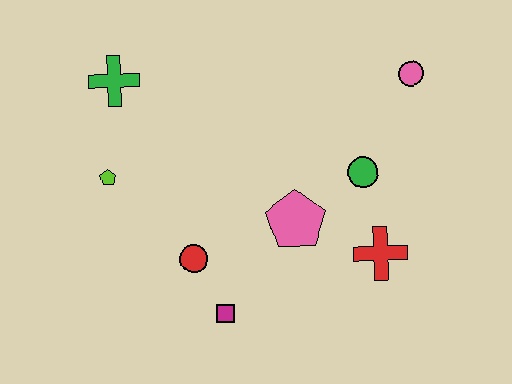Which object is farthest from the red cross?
The green cross is farthest from the red cross.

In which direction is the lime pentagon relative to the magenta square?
The lime pentagon is above the magenta square.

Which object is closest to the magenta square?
The red circle is closest to the magenta square.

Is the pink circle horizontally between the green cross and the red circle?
No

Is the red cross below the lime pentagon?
Yes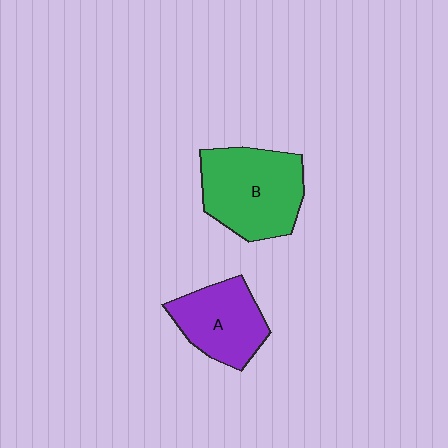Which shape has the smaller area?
Shape A (purple).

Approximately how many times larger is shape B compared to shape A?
Approximately 1.4 times.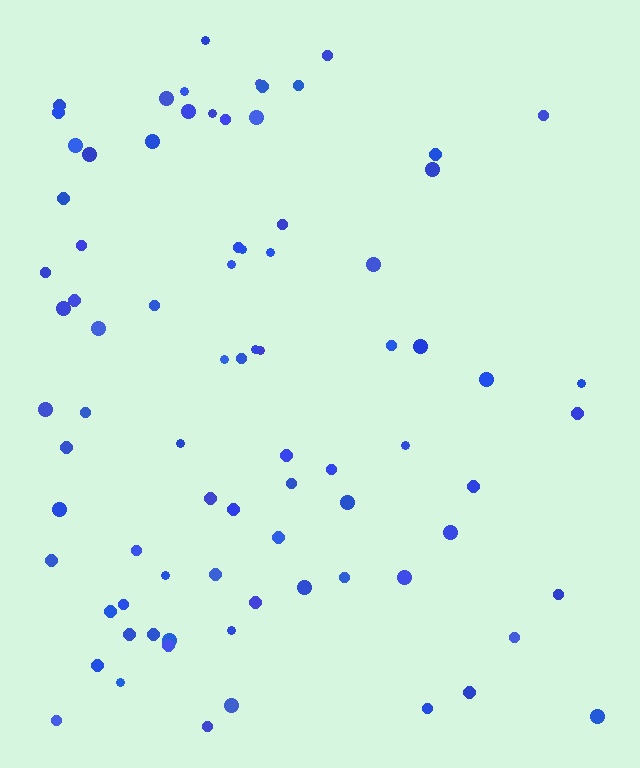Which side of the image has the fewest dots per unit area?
The right.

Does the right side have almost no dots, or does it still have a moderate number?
Still a moderate number, just noticeably fewer than the left.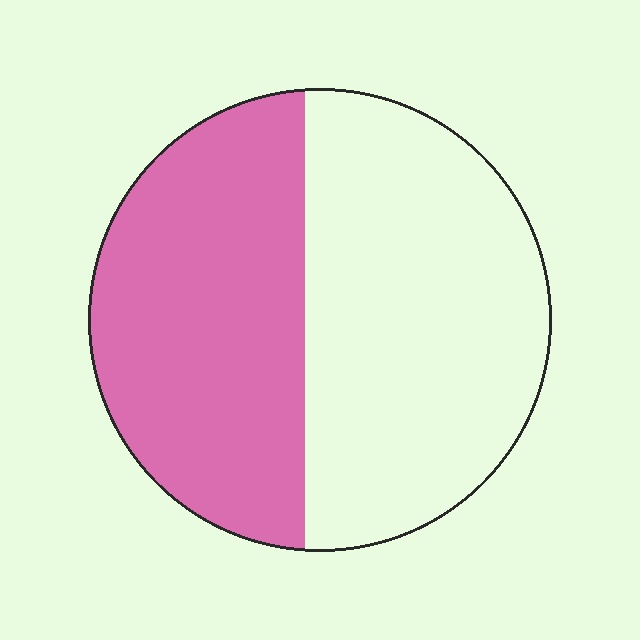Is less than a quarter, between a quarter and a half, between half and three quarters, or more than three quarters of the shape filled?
Between a quarter and a half.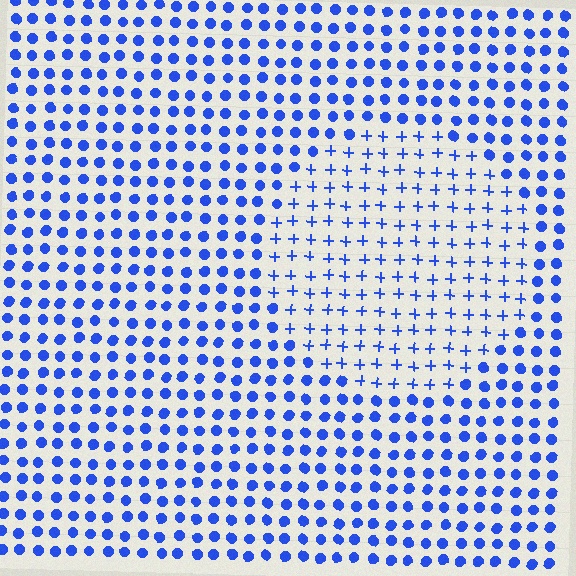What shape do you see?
I see a circle.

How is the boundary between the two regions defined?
The boundary is defined by a change in element shape: plus signs inside vs. circles outside. All elements share the same color and spacing.